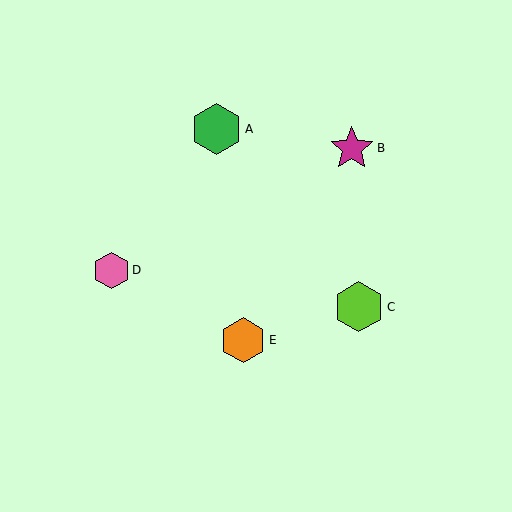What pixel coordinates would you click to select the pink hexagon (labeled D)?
Click at (111, 270) to select the pink hexagon D.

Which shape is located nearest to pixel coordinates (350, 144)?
The magenta star (labeled B) at (352, 148) is nearest to that location.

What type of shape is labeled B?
Shape B is a magenta star.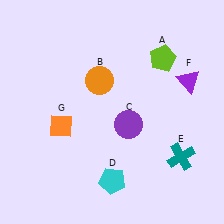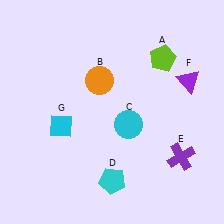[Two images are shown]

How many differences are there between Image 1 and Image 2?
There are 3 differences between the two images.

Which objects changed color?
C changed from purple to cyan. E changed from teal to purple. G changed from orange to cyan.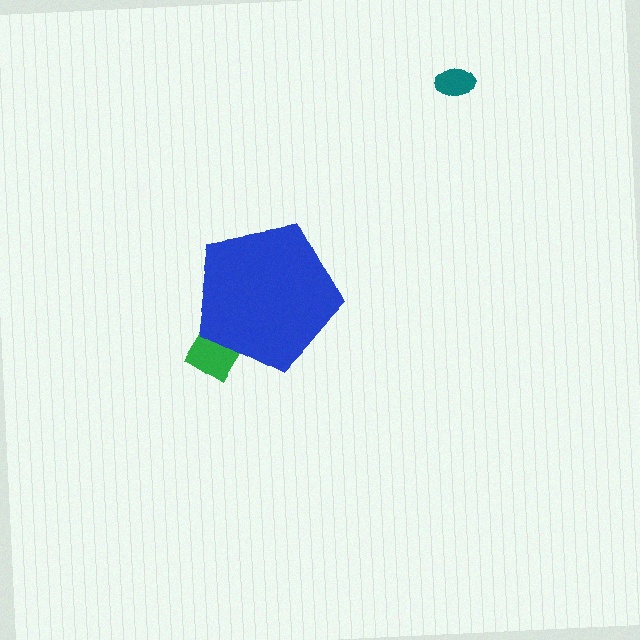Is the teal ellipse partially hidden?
No, the teal ellipse is fully visible.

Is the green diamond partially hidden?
Yes, the green diamond is partially hidden behind the blue pentagon.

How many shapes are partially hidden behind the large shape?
2 shapes are partially hidden.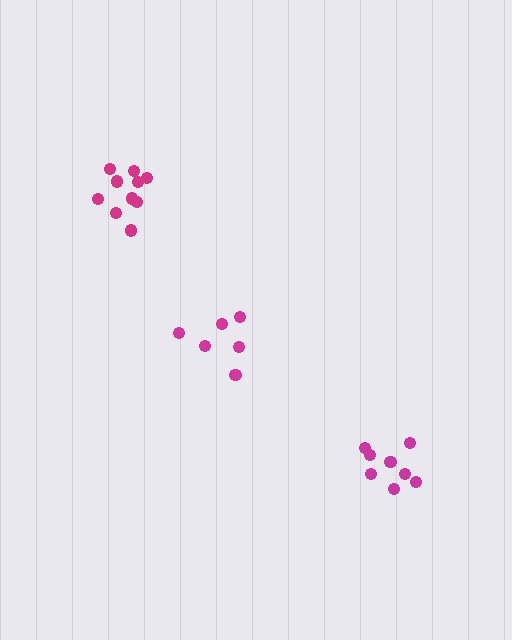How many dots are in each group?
Group 1: 8 dots, Group 2: 10 dots, Group 3: 6 dots (24 total).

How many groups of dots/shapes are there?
There are 3 groups.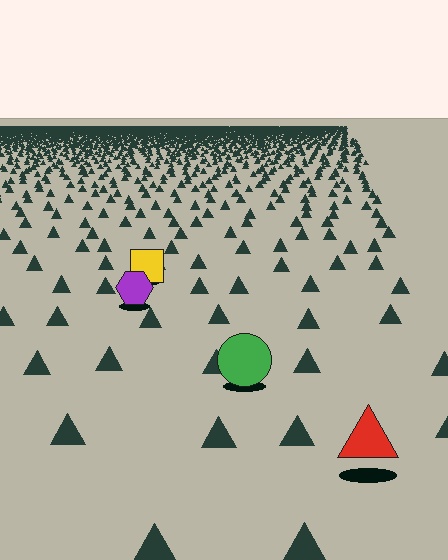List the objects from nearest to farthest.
From nearest to farthest: the red triangle, the green circle, the purple hexagon, the yellow square.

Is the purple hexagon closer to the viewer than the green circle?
No. The green circle is closer — you can tell from the texture gradient: the ground texture is coarser near it.